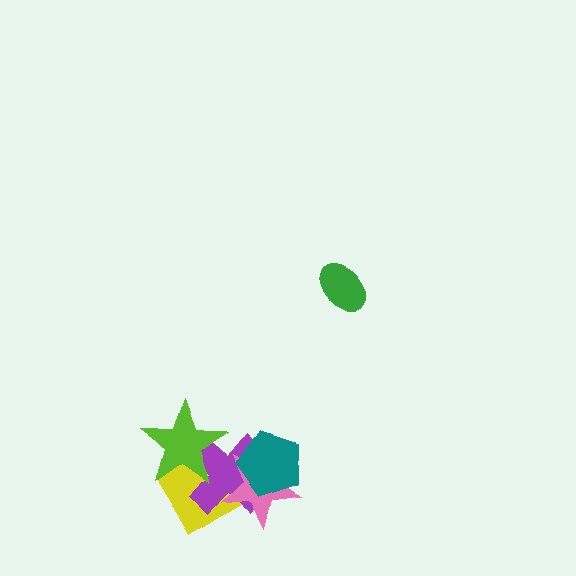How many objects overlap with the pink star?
3 objects overlap with the pink star.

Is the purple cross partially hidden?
Yes, it is partially covered by another shape.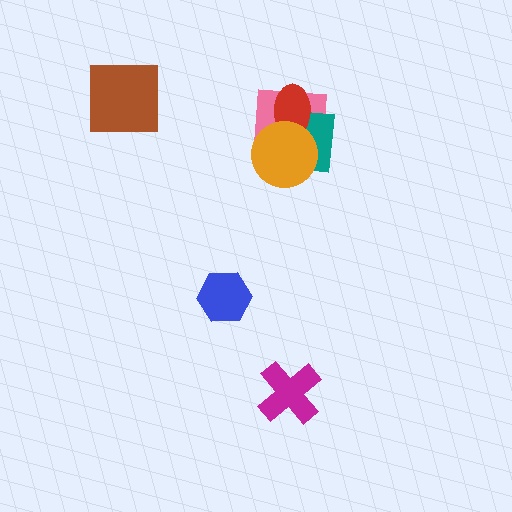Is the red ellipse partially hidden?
Yes, it is partially covered by another shape.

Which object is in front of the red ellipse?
The orange circle is in front of the red ellipse.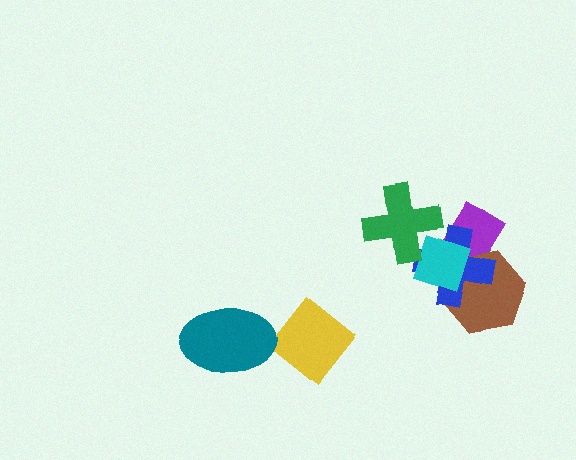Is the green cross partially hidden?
No, no other shape covers it.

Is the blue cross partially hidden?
Yes, it is partially covered by another shape.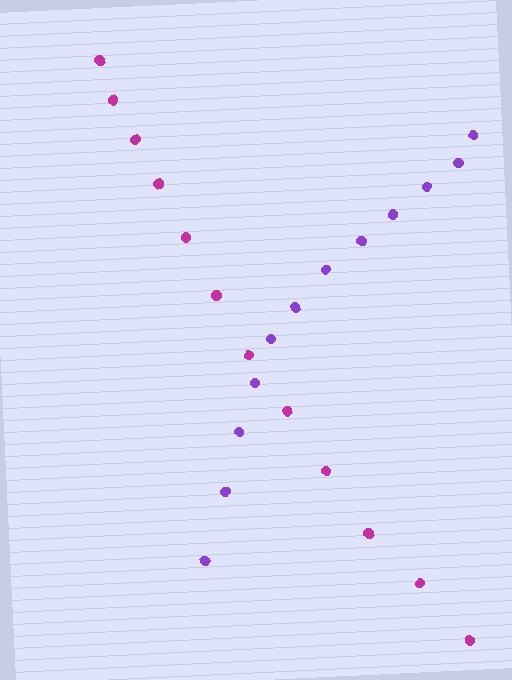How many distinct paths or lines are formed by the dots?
There are 2 distinct paths.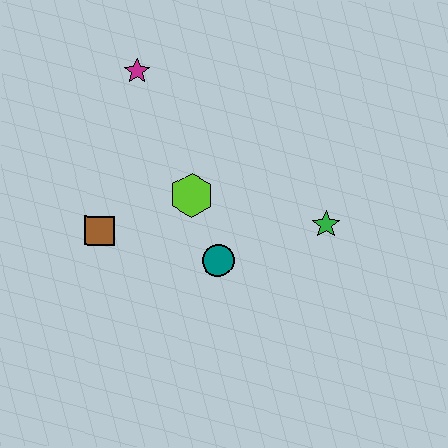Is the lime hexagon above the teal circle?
Yes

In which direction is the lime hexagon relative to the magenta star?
The lime hexagon is below the magenta star.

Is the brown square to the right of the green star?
No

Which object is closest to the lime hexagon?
The teal circle is closest to the lime hexagon.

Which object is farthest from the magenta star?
The green star is farthest from the magenta star.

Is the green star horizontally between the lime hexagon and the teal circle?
No